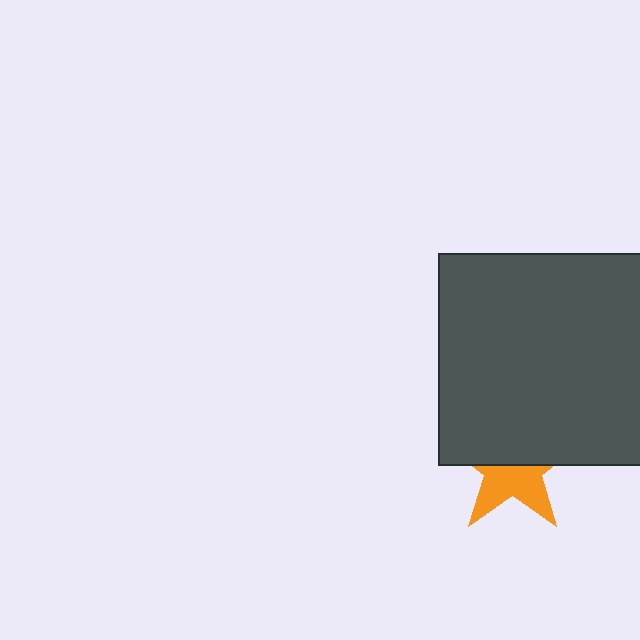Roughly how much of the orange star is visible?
About half of it is visible (roughly 46%).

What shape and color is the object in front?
The object in front is a dark gray square.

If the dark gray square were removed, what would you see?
You would see the complete orange star.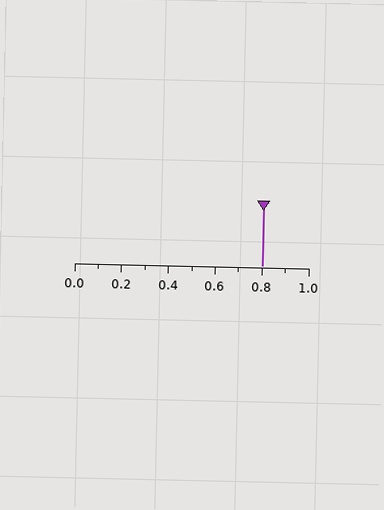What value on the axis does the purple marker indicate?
The marker indicates approximately 0.8.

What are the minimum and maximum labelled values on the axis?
The axis runs from 0.0 to 1.0.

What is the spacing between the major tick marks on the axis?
The major ticks are spaced 0.2 apart.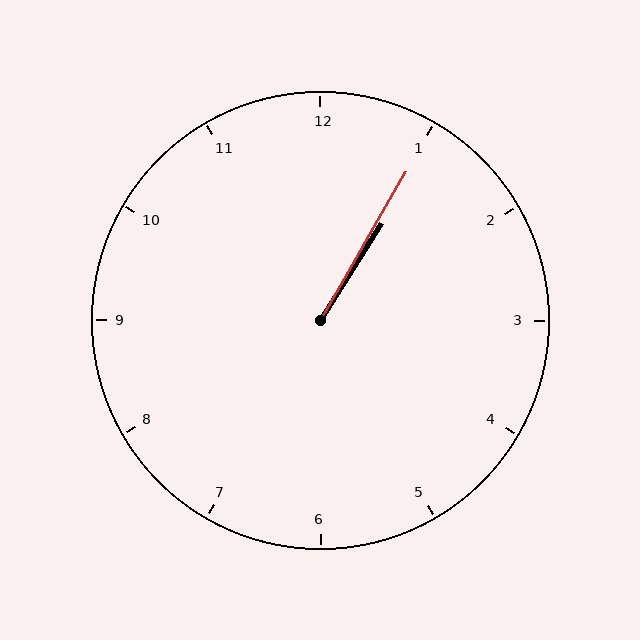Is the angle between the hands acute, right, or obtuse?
It is acute.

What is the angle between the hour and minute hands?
Approximately 2 degrees.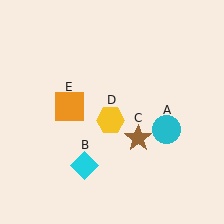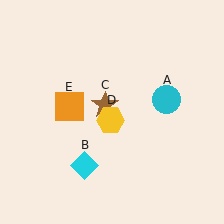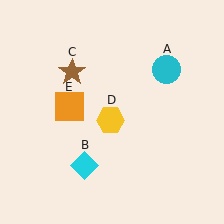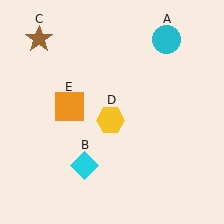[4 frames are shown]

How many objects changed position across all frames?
2 objects changed position: cyan circle (object A), brown star (object C).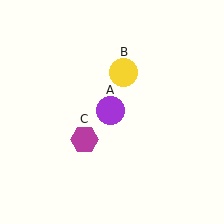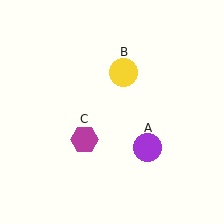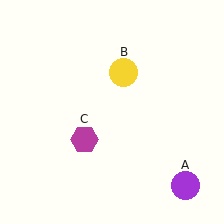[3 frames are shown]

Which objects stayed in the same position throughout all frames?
Yellow circle (object B) and magenta hexagon (object C) remained stationary.